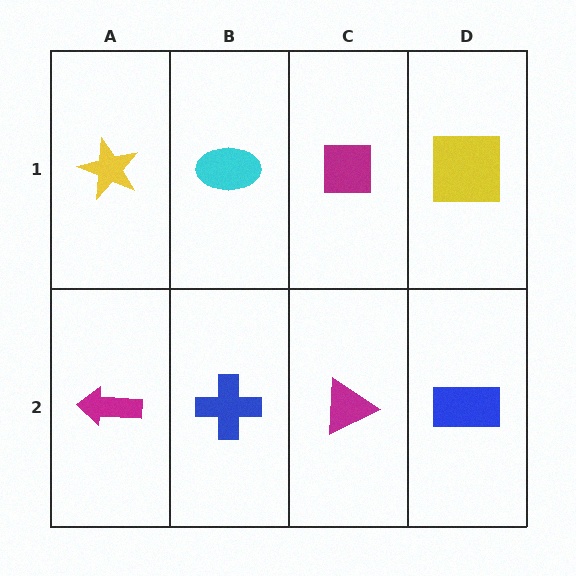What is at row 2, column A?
A magenta arrow.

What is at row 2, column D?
A blue rectangle.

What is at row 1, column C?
A magenta square.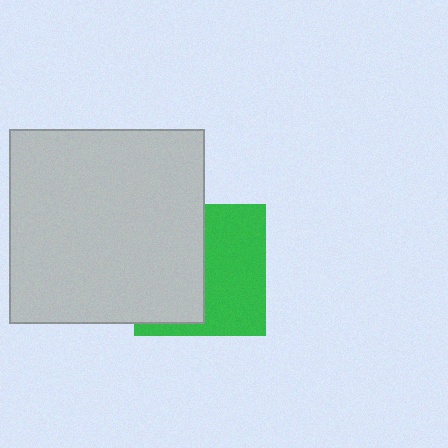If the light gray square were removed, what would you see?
You would see the complete green square.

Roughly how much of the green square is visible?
About half of it is visible (roughly 50%).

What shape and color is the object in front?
The object in front is a light gray square.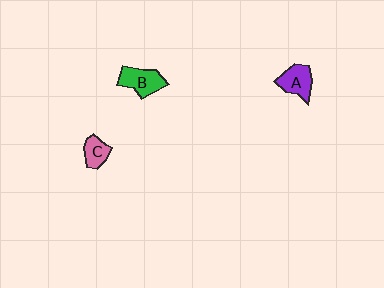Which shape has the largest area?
Shape B (green).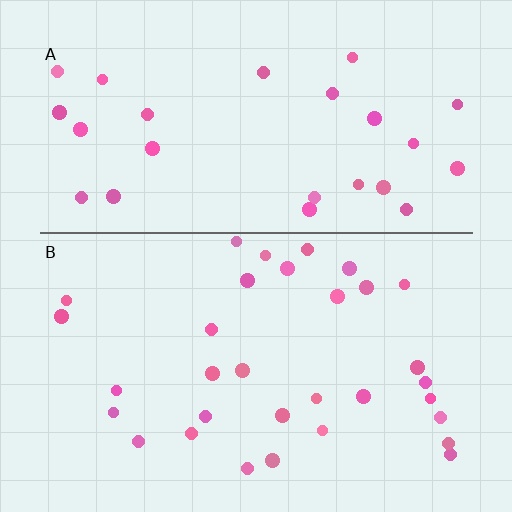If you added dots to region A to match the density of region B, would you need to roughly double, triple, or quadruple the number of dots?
Approximately double.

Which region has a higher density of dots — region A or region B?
B (the bottom).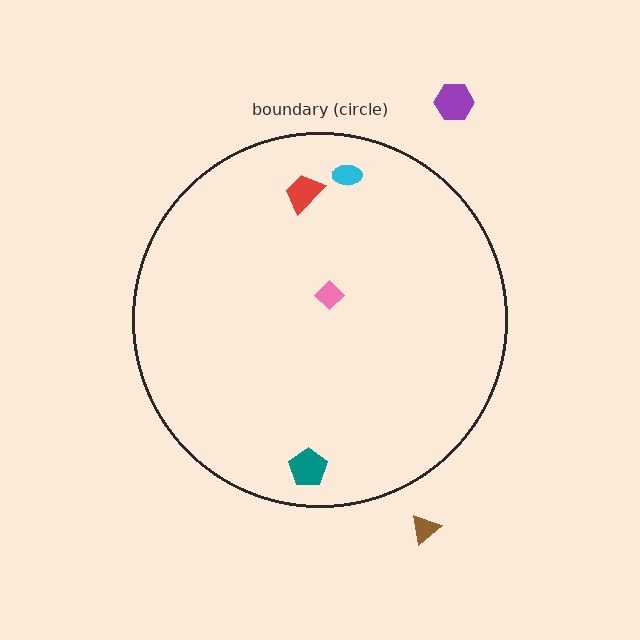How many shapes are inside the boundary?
4 inside, 2 outside.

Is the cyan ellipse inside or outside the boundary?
Inside.